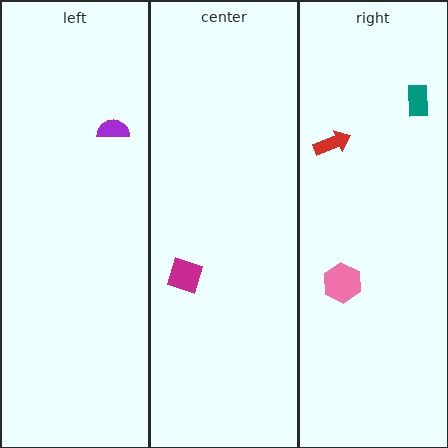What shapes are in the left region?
The purple semicircle.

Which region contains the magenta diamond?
The center region.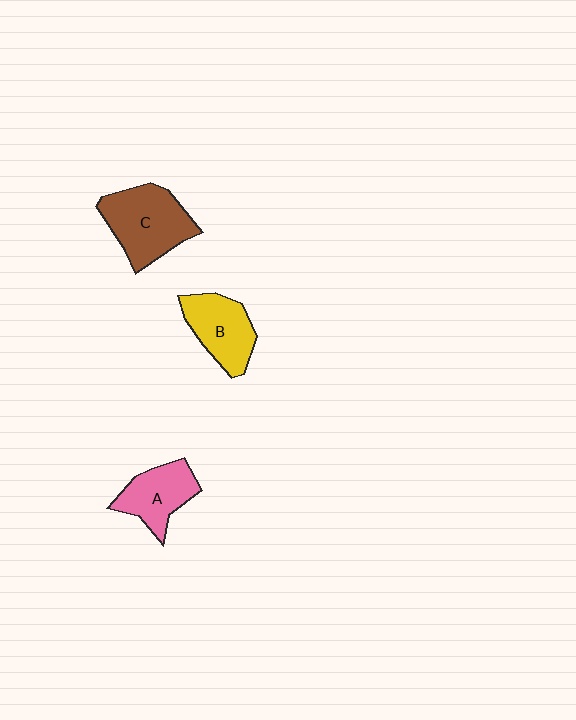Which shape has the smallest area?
Shape A (pink).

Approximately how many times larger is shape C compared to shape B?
Approximately 1.3 times.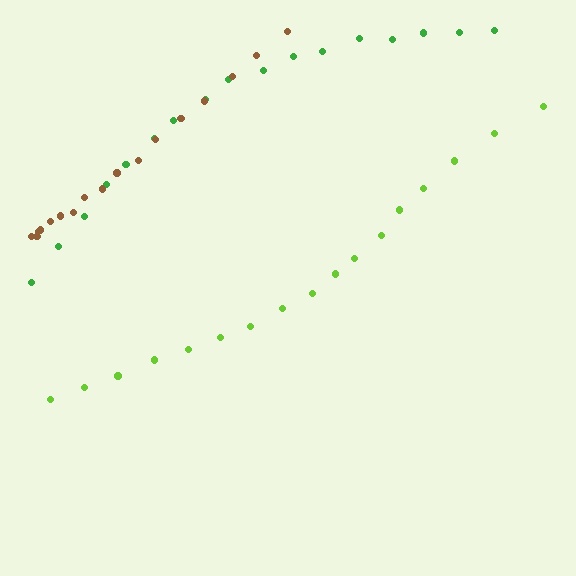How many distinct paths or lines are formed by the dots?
There are 3 distinct paths.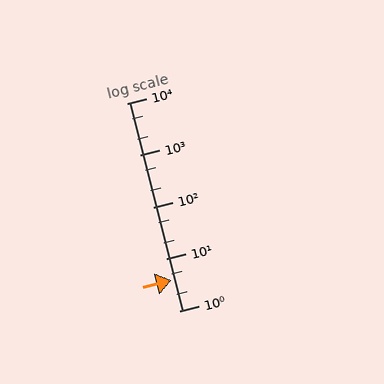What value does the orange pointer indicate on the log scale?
The pointer indicates approximately 3.8.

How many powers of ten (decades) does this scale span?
The scale spans 4 decades, from 1 to 10000.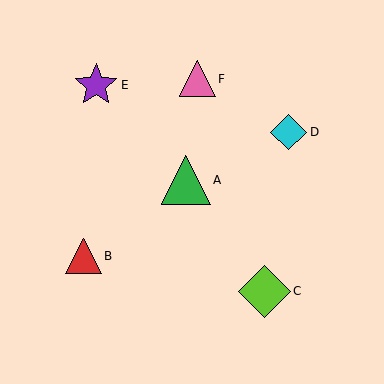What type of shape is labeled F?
Shape F is a pink triangle.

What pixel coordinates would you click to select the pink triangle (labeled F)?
Click at (197, 79) to select the pink triangle F.